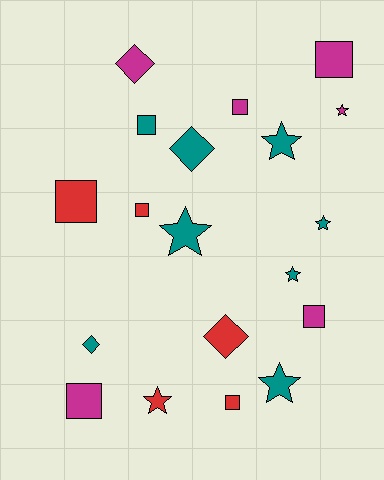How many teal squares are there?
There is 1 teal square.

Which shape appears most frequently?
Square, with 8 objects.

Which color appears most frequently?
Teal, with 8 objects.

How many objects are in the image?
There are 19 objects.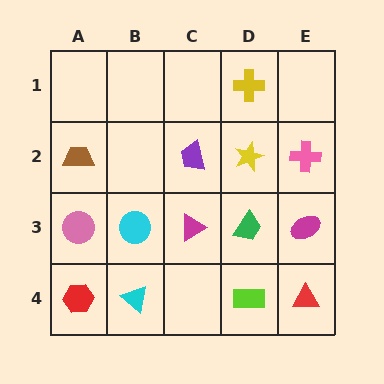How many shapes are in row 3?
5 shapes.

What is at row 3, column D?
A green trapezoid.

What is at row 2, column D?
A yellow star.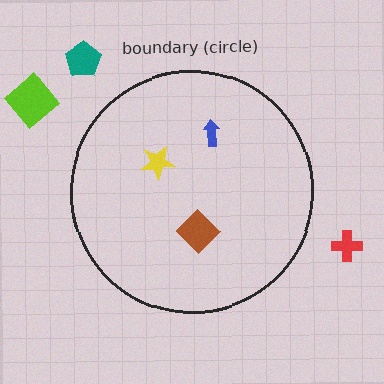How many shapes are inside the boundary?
3 inside, 3 outside.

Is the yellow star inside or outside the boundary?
Inside.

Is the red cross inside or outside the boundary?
Outside.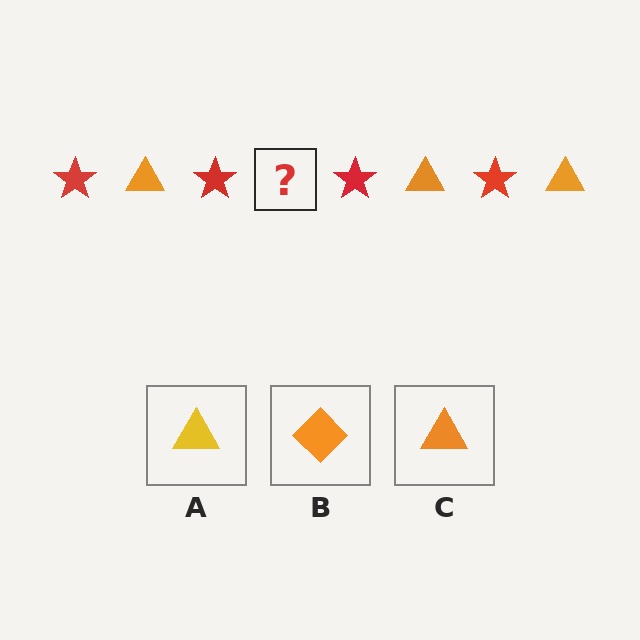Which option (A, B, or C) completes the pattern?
C.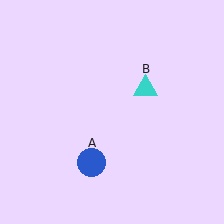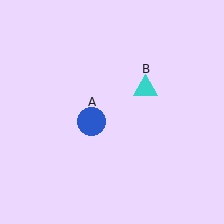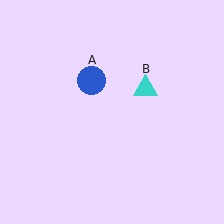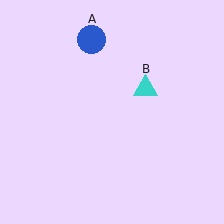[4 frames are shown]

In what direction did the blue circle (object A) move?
The blue circle (object A) moved up.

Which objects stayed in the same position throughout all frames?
Cyan triangle (object B) remained stationary.